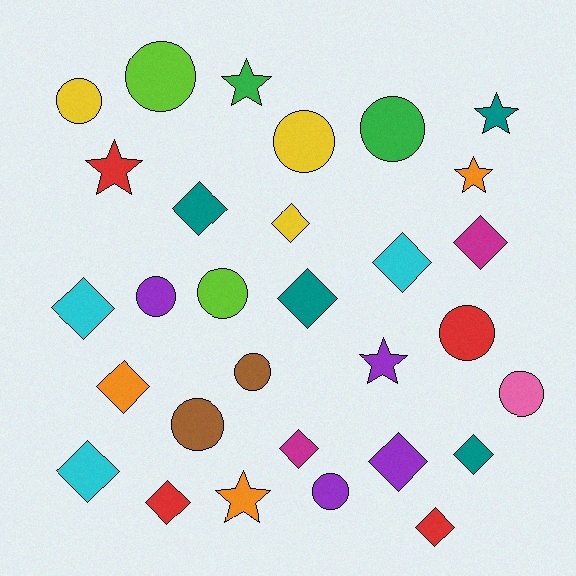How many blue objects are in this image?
There are no blue objects.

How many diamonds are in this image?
There are 13 diamonds.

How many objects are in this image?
There are 30 objects.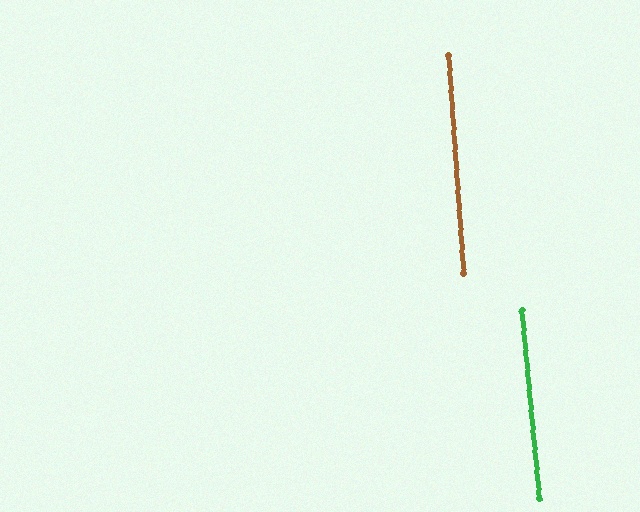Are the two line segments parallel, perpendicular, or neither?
Parallel — their directions differ by only 1.5°.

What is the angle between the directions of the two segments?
Approximately 2 degrees.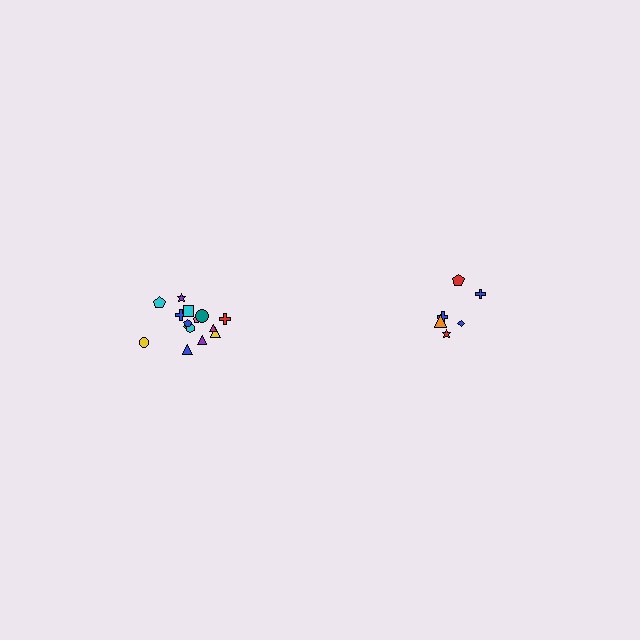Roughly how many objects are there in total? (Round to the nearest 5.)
Roughly 20 objects in total.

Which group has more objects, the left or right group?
The left group.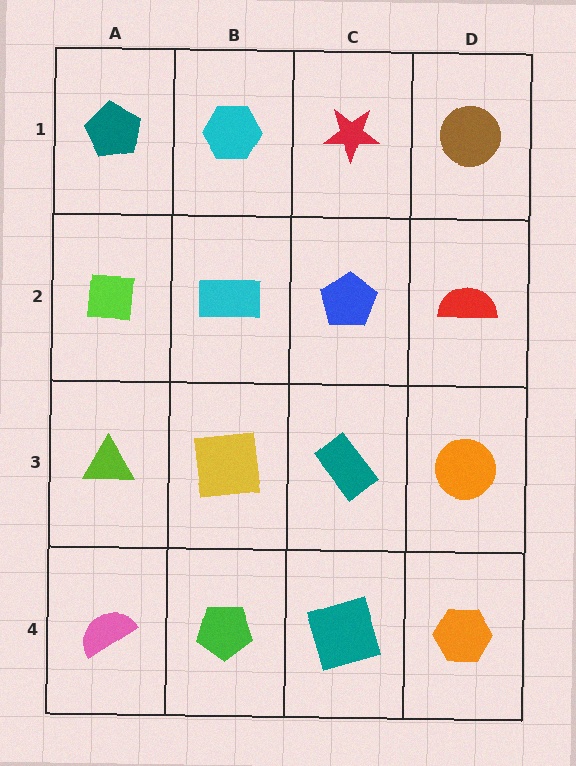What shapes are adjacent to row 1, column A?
A lime square (row 2, column A), a cyan hexagon (row 1, column B).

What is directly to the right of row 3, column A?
A yellow square.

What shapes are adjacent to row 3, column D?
A red semicircle (row 2, column D), an orange hexagon (row 4, column D), a teal rectangle (row 3, column C).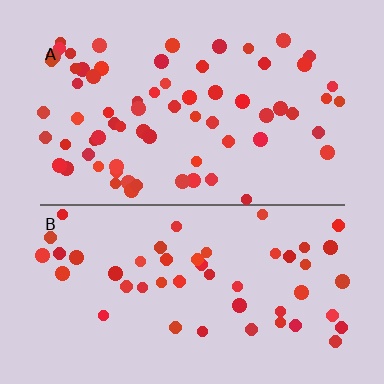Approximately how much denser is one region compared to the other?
Approximately 1.4× — region A over region B.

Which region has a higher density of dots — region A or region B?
A (the top).